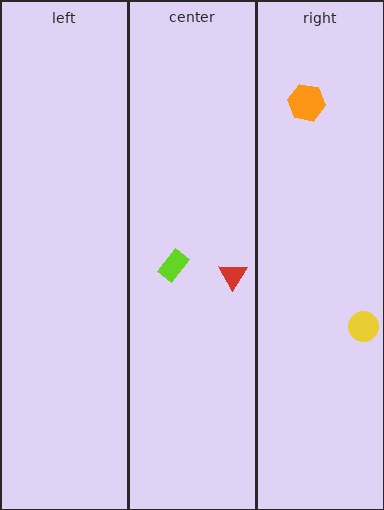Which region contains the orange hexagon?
The right region.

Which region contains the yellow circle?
The right region.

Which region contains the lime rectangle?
The center region.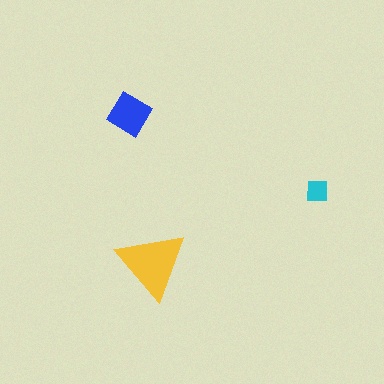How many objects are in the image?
There are 3 objects in the image.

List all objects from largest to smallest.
The yellow triangle, the blue diamond, the cyan square.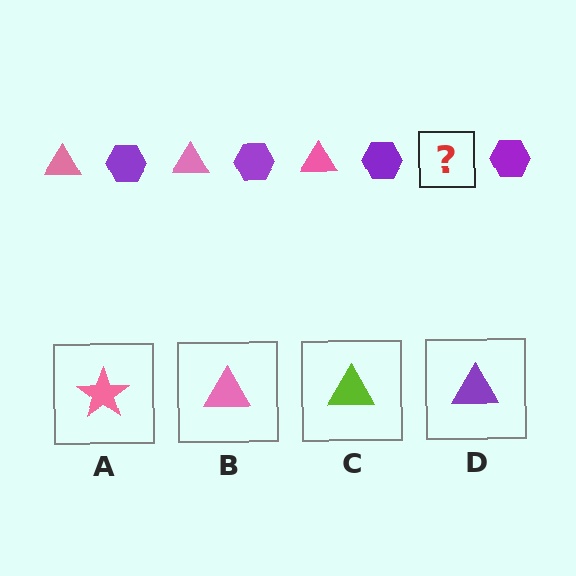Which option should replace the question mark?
Option B.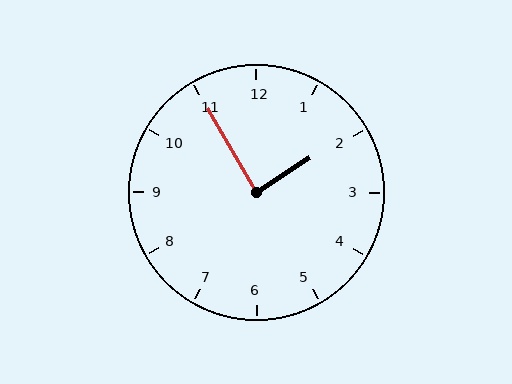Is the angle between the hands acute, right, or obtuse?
It is right.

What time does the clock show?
1:55.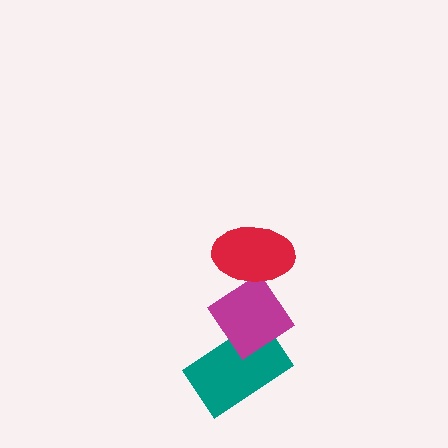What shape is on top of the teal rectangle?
The magenta diamond is on top of the teal rectangle.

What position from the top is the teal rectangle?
The teal rectangle is 3rd from the top.